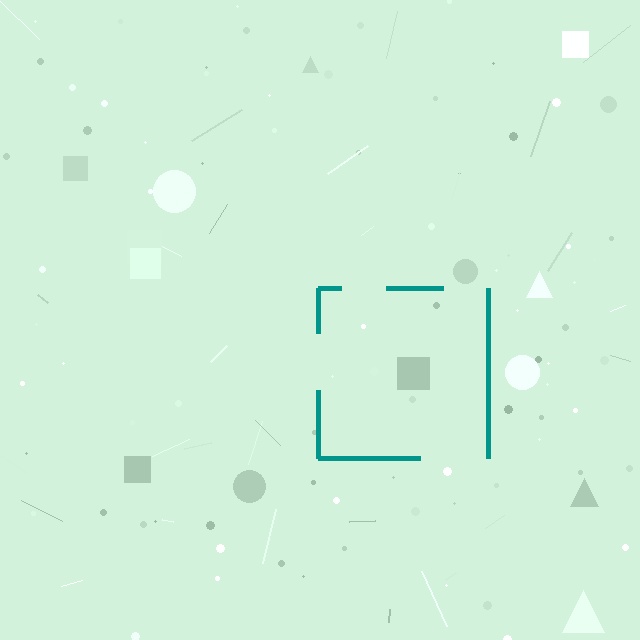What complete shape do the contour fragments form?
The contour fragments form a square.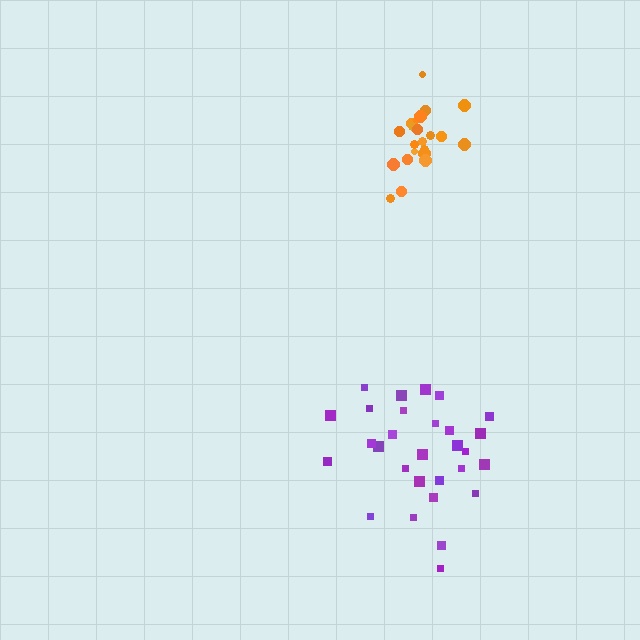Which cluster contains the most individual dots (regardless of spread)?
Purple (29).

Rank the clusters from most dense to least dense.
orange, purple.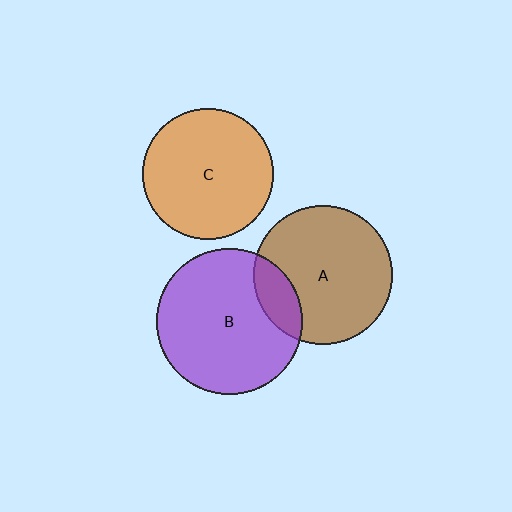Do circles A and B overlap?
Yes.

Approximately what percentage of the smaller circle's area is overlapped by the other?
Approximately 15%.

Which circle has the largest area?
Circle B (purple).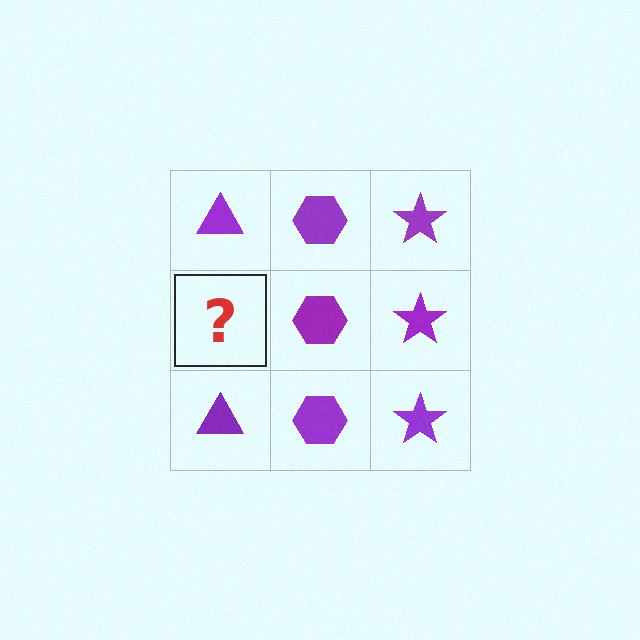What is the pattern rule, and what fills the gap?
The rule is that each column has a consistent shape. The gap should be filled with a purple triangle.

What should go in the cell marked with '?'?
The missing cell should contain a purple triangle.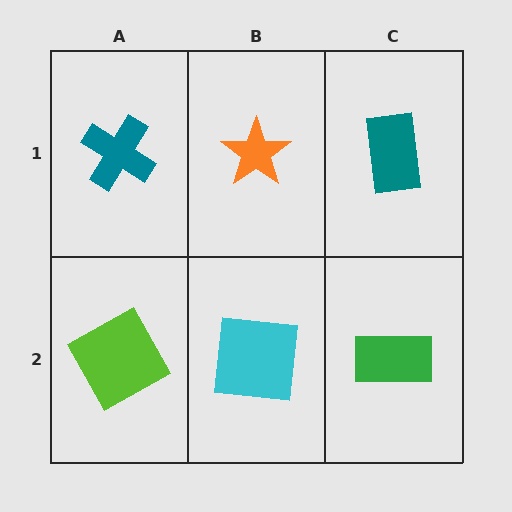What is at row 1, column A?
A teal cross.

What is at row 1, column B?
An orange star.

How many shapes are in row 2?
3 shapes.